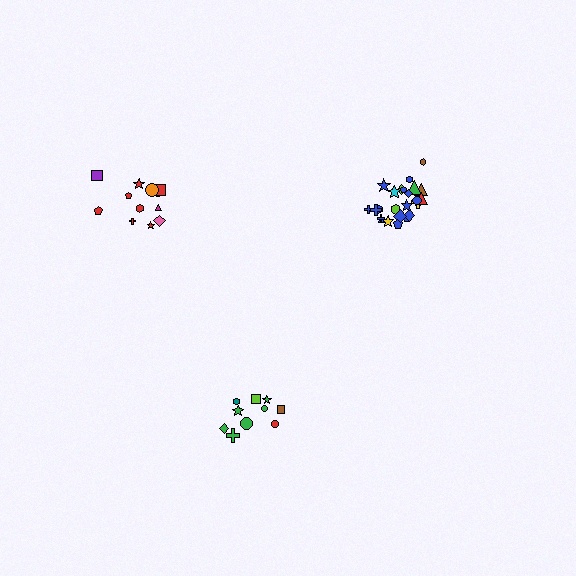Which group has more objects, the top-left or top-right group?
The top-right group.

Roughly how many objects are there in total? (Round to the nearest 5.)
Roughly 45 objects in total.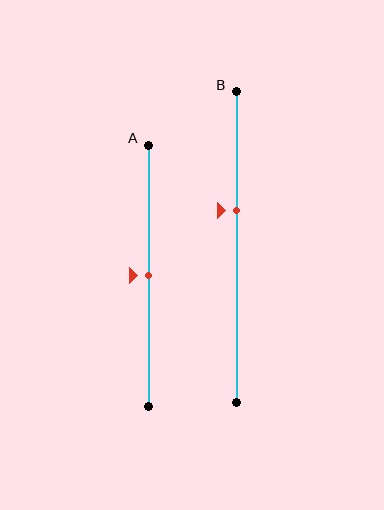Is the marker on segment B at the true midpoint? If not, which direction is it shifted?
No, the marker on segment B is shifted upward by about 12% of the segment length.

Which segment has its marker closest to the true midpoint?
Segment A has its marker closest to the true midpoint.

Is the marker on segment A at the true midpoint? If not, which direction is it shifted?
Yes, the marker on segment A is at the true midpoint.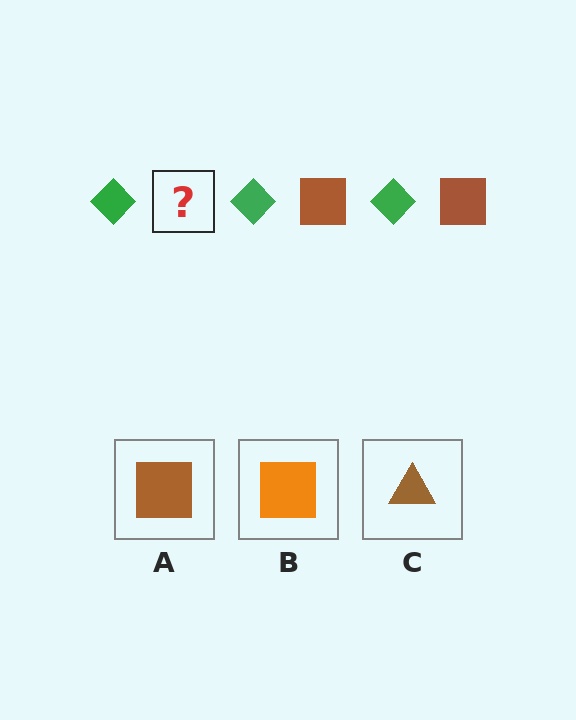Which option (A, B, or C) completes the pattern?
A.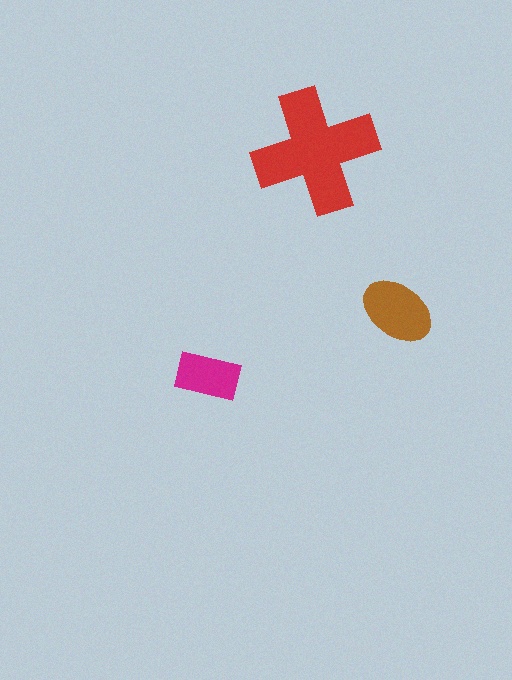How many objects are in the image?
There are 3 objects in the image.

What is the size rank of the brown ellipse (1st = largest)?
2nd.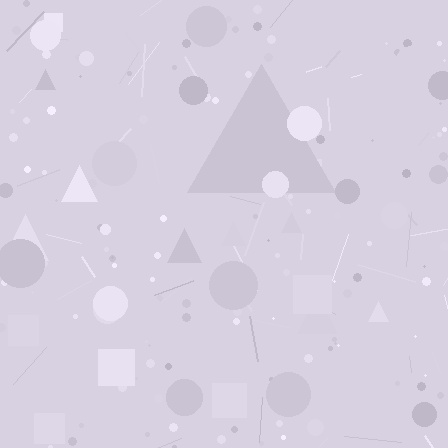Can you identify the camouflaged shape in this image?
The camouflaged shape is a triangle.